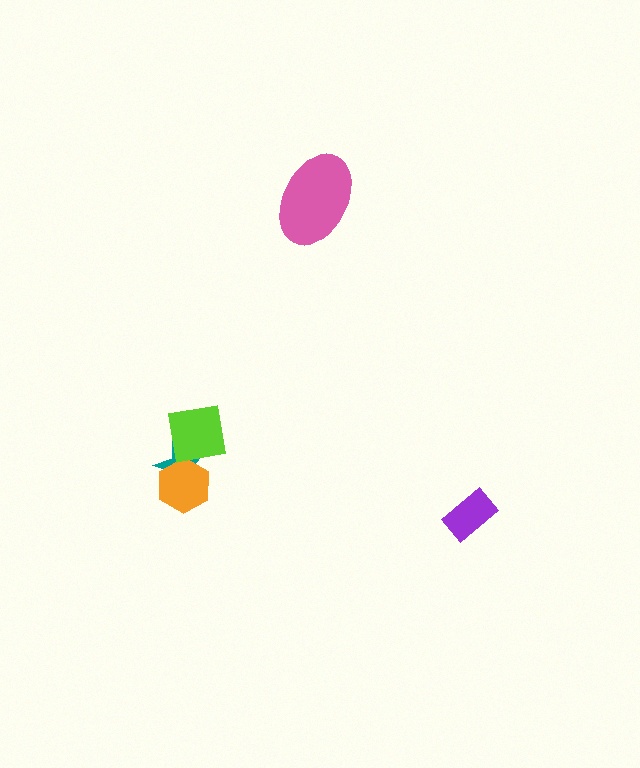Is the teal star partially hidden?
Yes, it is partially covered by another shape.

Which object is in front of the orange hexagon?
The lime square is in front of the orange hexagon.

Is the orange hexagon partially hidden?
Yes, it is partially covered by another shape.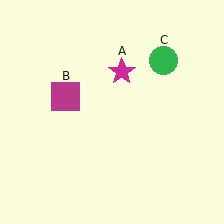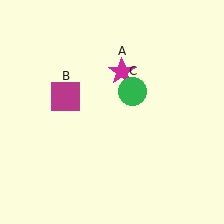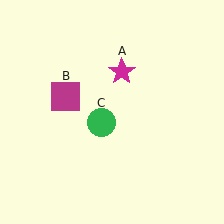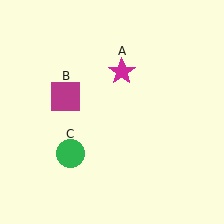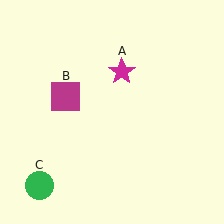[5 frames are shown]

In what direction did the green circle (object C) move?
The green circle (object C) moved down and to the left.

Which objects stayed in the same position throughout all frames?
Magenta star (object A) and magenta square (object B) remained stationary.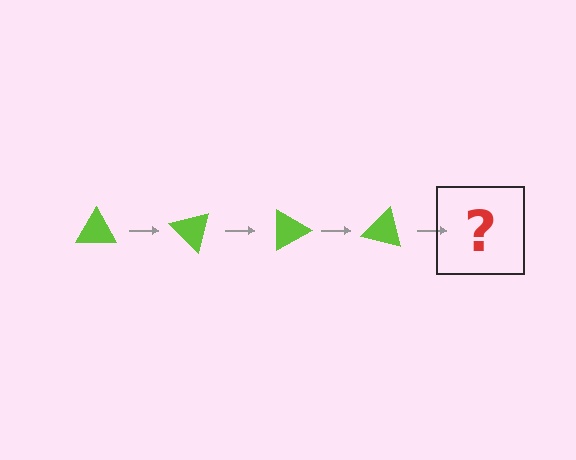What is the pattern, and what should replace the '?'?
The pattern is that the triangle rotates 45 degrees each step. The '?' should be a lime triangle rotated 180 degrees.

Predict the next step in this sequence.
The next step is a lime triangle rotated 180 degrees.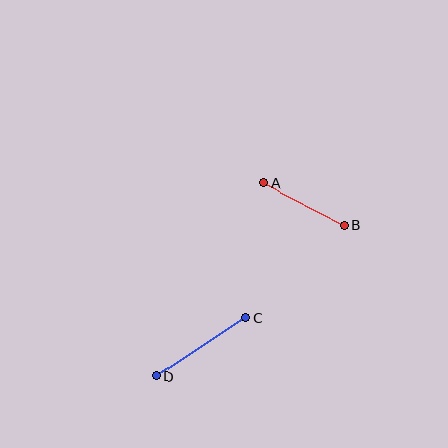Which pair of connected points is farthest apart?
Points C and D are farthest apart.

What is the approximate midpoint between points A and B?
The midpoint is at approximately (304, 204) pixels.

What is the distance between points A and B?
The distance is approximately 91 pixels.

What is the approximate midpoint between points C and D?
The midpoint is at approximately (201, 347) pixels.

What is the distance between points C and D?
The distance is approximately 108 pixels.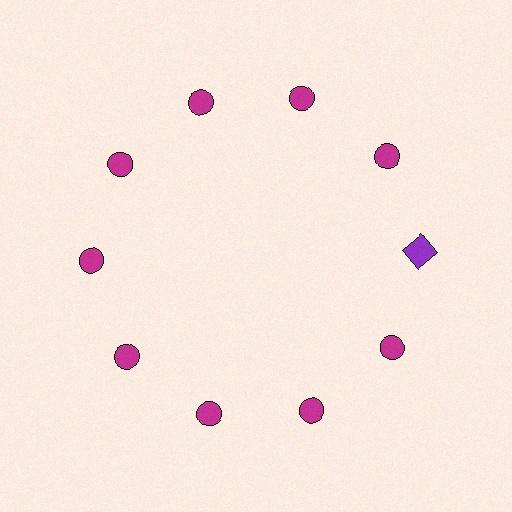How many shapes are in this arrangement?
There are 10 shapes arranged in a ring pattern.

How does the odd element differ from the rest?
It differs in both color (purple instead of magenta) and shape (square instead of circle).